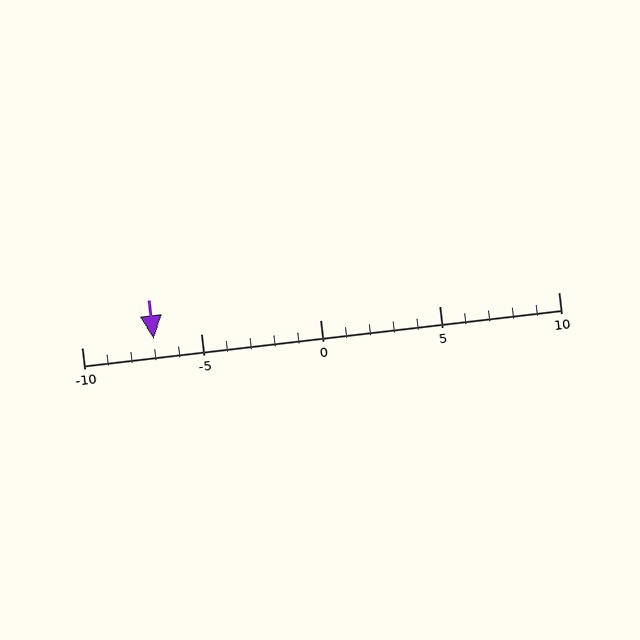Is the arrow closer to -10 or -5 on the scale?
The arrow is closer to -5.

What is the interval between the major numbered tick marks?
The major tick marks are spaced 5 units apart.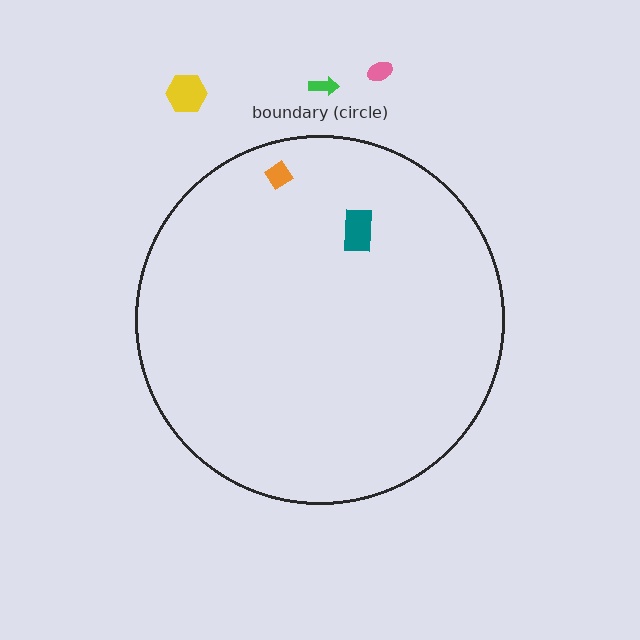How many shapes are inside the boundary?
2 inside, 3 outside.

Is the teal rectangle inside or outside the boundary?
Inside.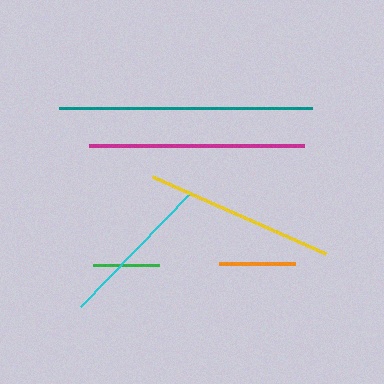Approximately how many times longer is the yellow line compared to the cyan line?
The yellow line is approximately 1.2 times the length of the cyan line.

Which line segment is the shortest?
The green line is the shortest at approximately 66 pixels.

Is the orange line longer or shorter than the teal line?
The teal line is longer than the orange line.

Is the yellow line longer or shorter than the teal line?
The teal line is longer than the yellow line.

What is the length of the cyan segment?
The cyan segment is approximately 159 pixels long.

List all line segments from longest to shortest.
From longest to shortest: teal, magenta, yellow, cyan, orange, green.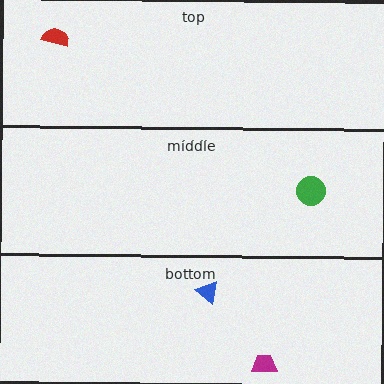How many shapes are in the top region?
1.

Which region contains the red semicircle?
The top region.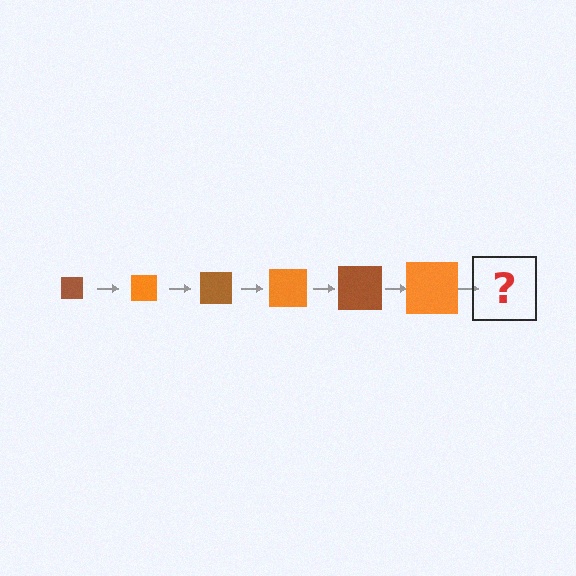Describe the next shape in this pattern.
It should be a brown square, larger than the previous one.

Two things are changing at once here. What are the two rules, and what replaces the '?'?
The two rules are that the square grows larger each step and the color cycles through brown and orange. The '?' should be a brown square, larger than the previous one.